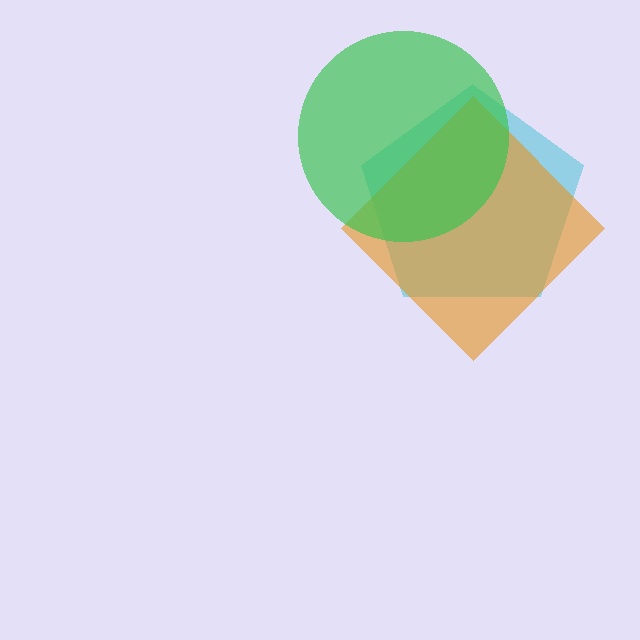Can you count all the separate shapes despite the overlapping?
Yes, there are 3 separate shapes.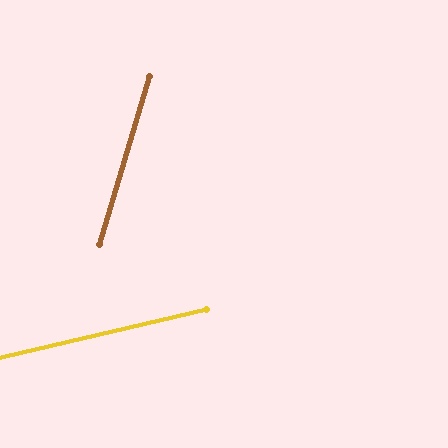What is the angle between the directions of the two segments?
Approximately 60 degrees.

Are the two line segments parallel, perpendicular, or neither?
Neither parallel nor perpendicular — they differ by about 60°.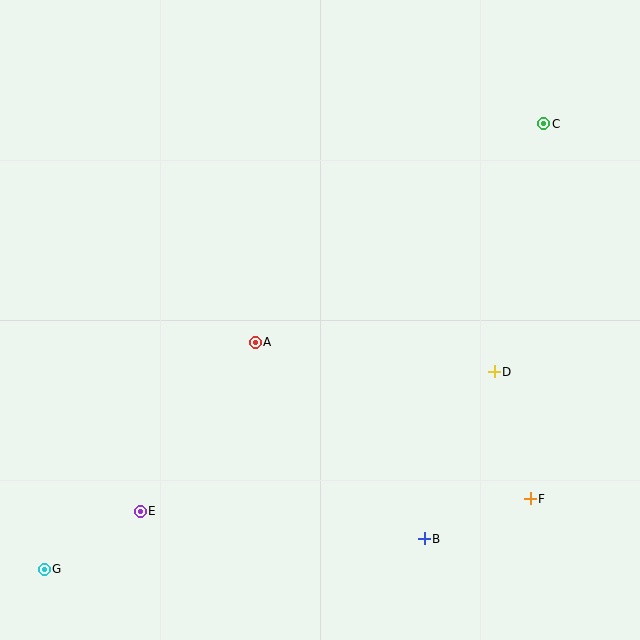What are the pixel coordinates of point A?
Point A is at (255, 342).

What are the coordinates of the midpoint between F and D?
The midpoint between F and D is at (512, 435).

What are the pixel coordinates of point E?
Point E is at (140, 511).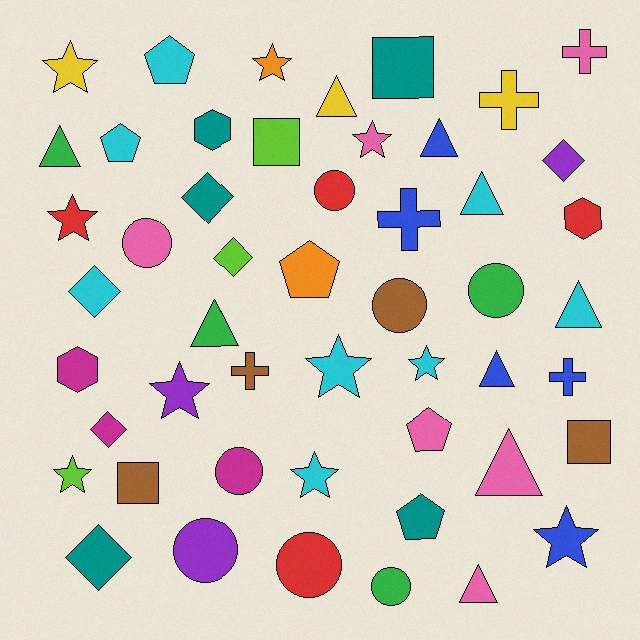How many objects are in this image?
There are 50 objects.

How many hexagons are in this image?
There are 3 hexagons.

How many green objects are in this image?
There are 4 green objects.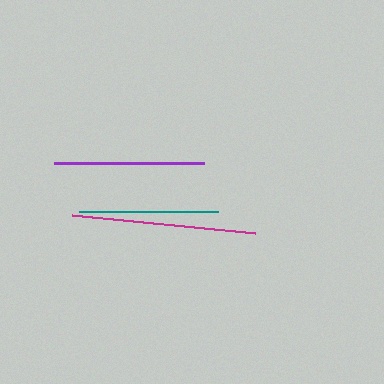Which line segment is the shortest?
The teal line is the shortest at approximately 139 pixels.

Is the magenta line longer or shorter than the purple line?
The magenta line is longer than the purple line.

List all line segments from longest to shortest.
From longest to shortest: magenta, purple, teal.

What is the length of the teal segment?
The teal segment is approximately 139 pixels long.